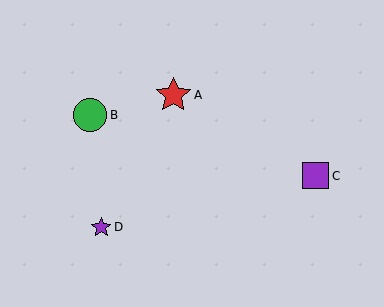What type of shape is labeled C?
Shape C is a purple square.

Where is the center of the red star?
The center of the red star is at (173, 95).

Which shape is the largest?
The red star (labeled A) is the largest.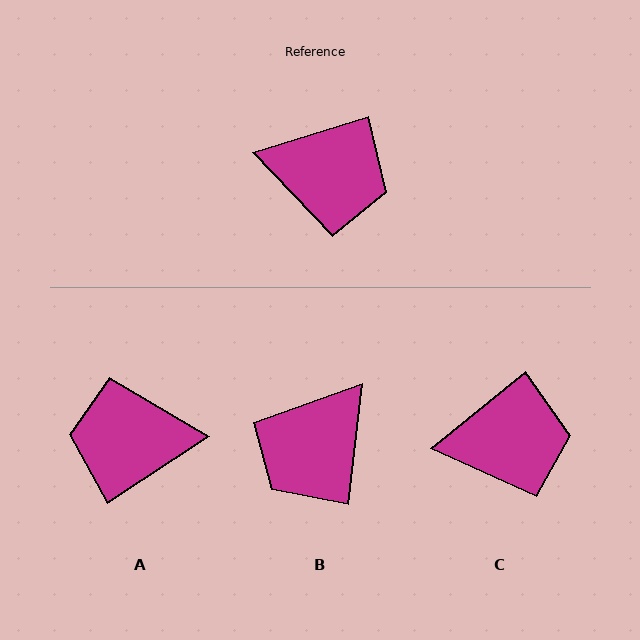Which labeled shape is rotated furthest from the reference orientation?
A, about 164 degrees away.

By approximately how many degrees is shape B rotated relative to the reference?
Approximately 114 degrees clockwise.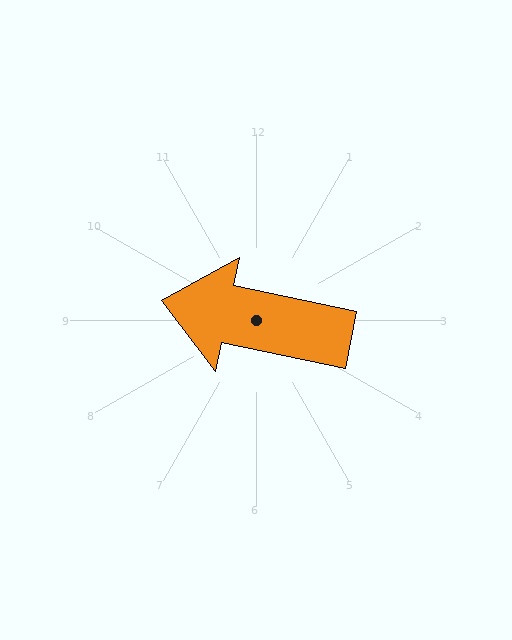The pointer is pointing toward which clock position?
Roughly 9 o'clock.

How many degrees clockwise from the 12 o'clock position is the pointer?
Approximately 282 degrees.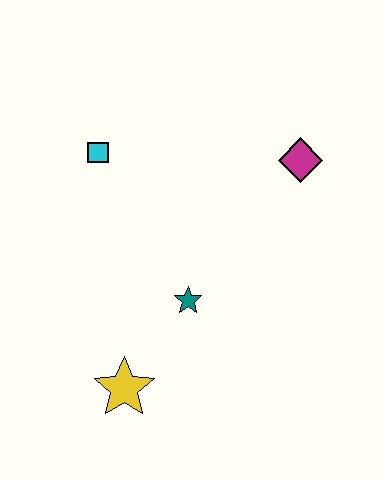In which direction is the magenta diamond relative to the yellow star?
The magenta diamond is above the yellow star.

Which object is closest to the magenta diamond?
The teal star is closest to the magenta diamond.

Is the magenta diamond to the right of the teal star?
Yes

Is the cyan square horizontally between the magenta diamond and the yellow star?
No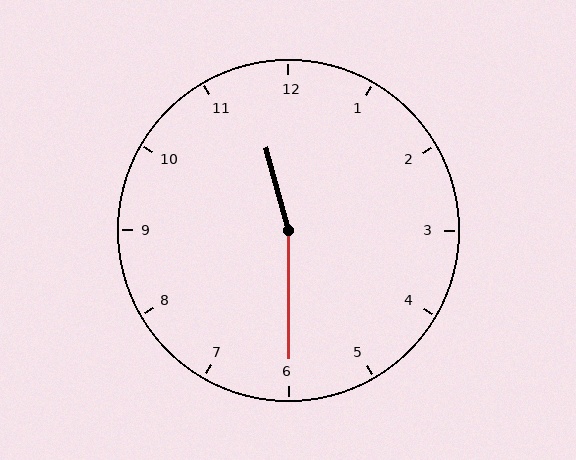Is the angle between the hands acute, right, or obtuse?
It is obtuse.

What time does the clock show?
11:30.